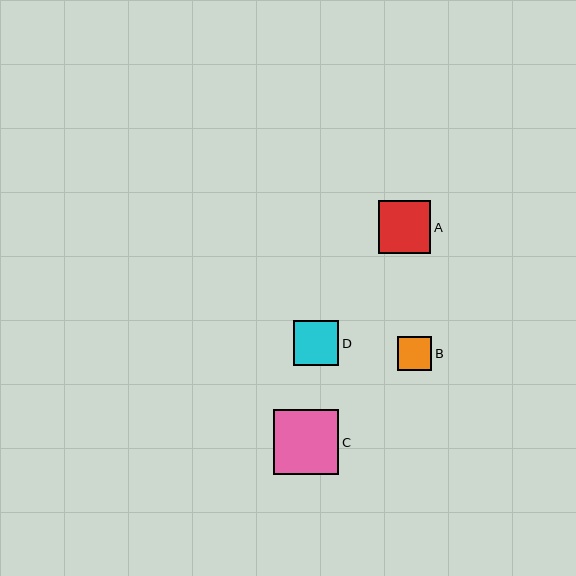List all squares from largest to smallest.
From largest to smallest: C, A, D, B.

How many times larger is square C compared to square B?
Square C is approximately 1.9 times the size of square B.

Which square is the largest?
Square C is the largest with a size of approximately 65 pixels.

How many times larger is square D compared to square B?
Square D is approximately 1.3 times the size of square B.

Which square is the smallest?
Square B is the smallest with a size of approximately 35 pixels.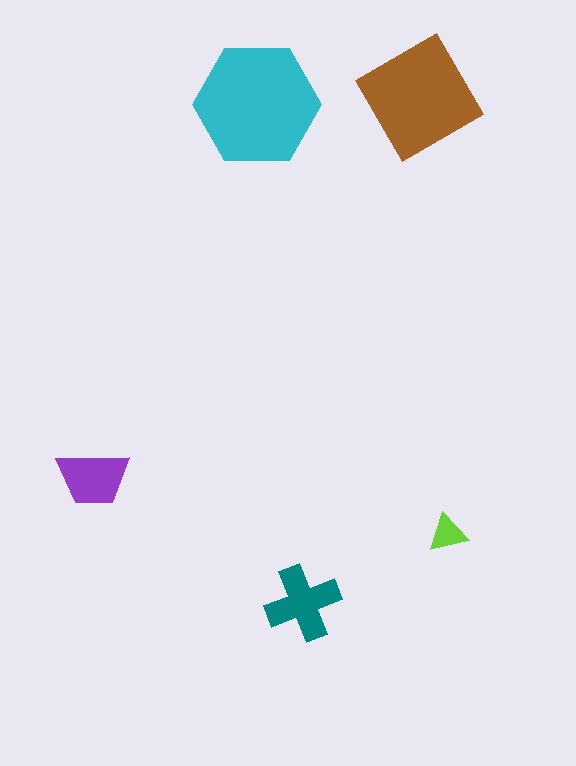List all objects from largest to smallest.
The cyan hexagon, the brown diamond, the teal cross, the purple trapezoid, the lime triangle.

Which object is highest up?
The brown diamond is topmost.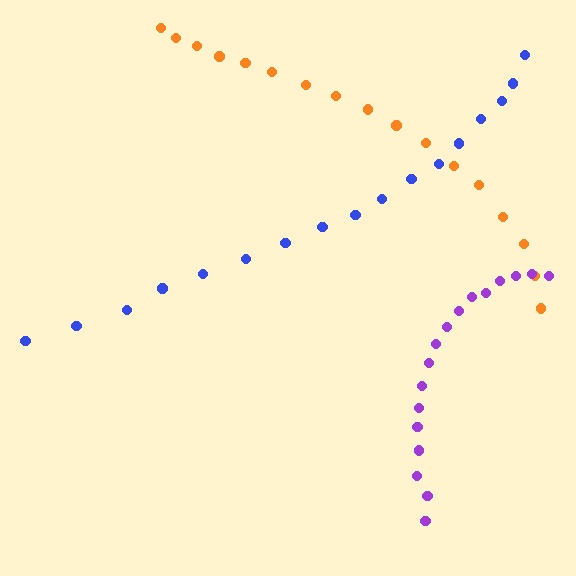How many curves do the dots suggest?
There are 3 distinct paths.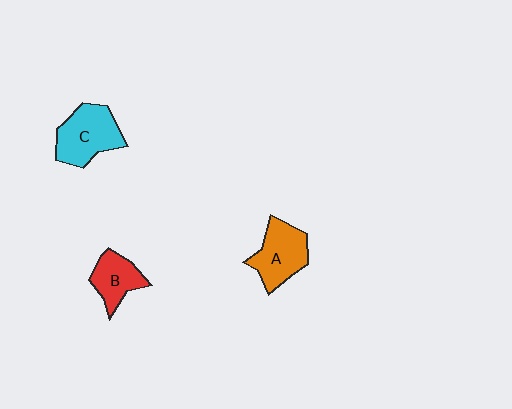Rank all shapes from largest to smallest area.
From largest to smallest: C (cyan), A (orange), B (red).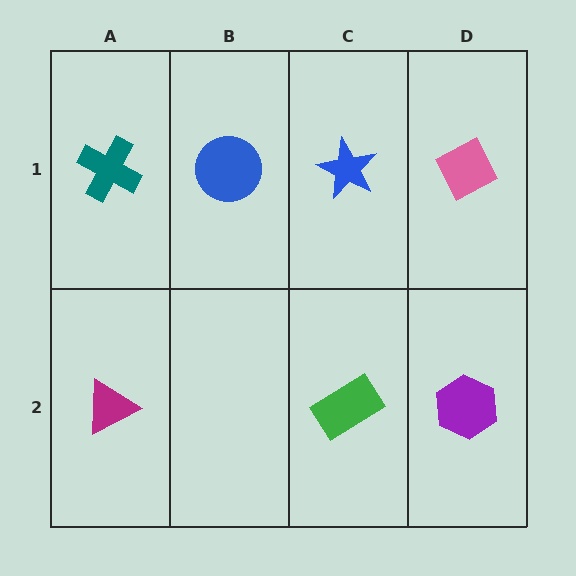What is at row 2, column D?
A purple hexagon.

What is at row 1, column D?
A pink diamond.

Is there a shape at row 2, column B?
No, that cell is empty.